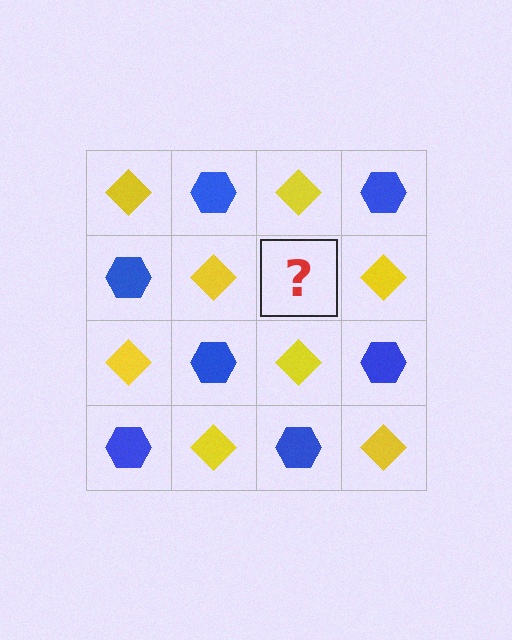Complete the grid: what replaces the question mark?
The question mark should be replaced with a blue hexagon.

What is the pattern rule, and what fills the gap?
The rule is that it alternates yellow diamond and blue hexagon in a checkerboard pattern. The gap should be filled with a blue hexagon.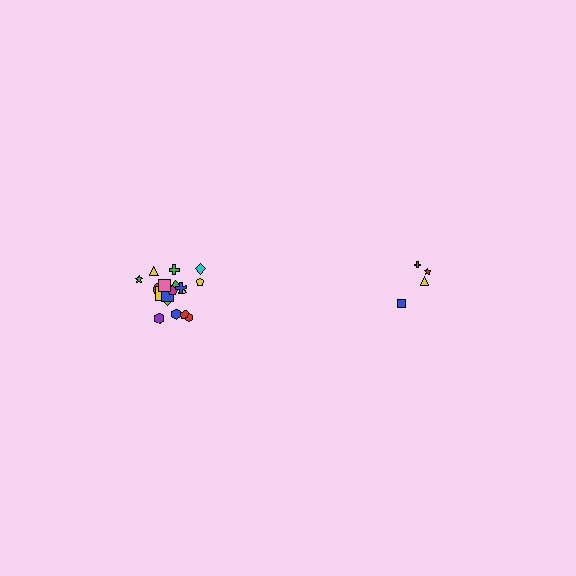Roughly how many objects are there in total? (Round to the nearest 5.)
Roughly 20 objects in total.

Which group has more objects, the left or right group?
The left group.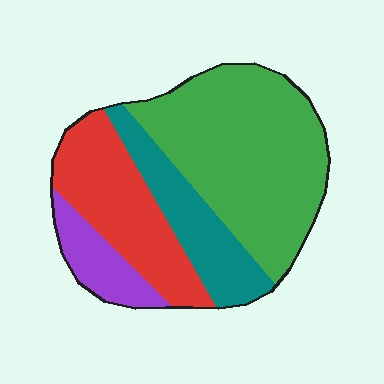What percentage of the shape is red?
Red covers 25% of the shape.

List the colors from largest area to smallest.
From largest to smallest: green, red, teal, purple.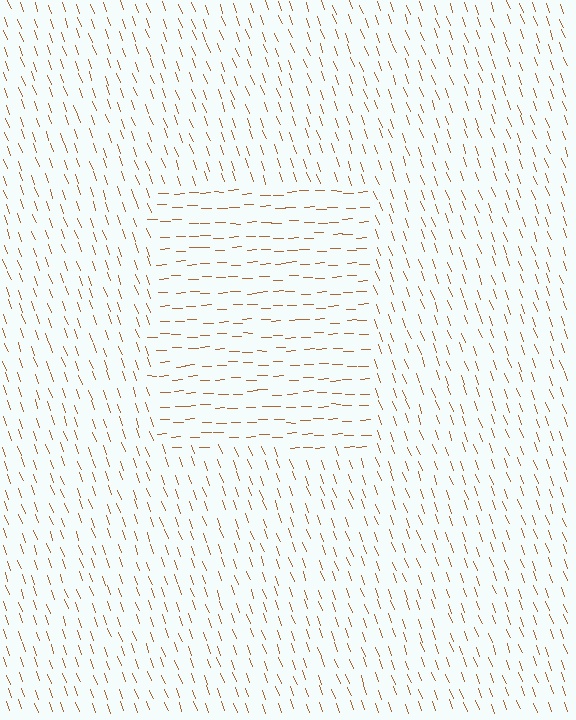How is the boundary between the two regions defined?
The boundary is defined purely by a change in line orientation (approximately 72 degrees difference). All lines are the same color and thickness.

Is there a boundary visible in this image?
Yes, there is a texture boundary formed by a change in line orientation.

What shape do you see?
I see a rectangle.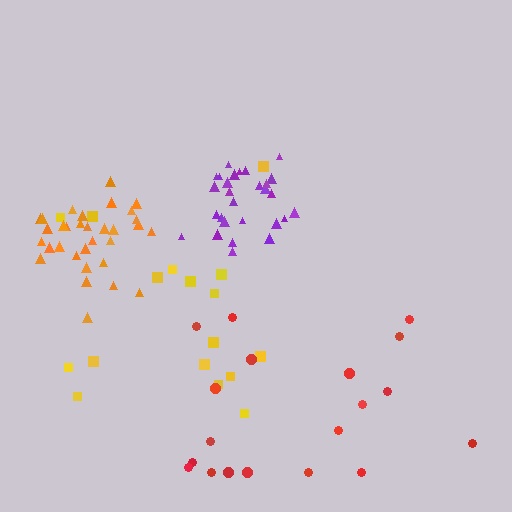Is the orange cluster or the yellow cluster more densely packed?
Orange.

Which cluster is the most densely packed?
Orange.